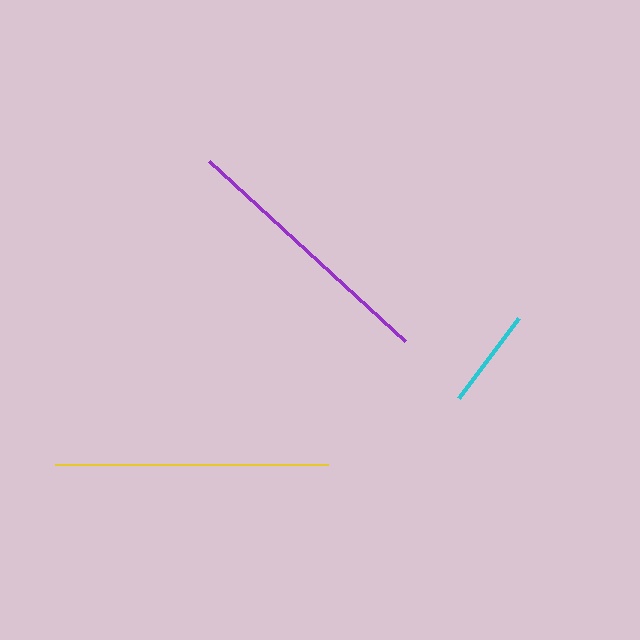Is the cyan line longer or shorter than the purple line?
The purple line is longer than the cyan line.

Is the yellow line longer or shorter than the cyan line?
The yellow line is longer than the cyan line.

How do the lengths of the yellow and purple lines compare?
The yellow and purple lines are approximately the same length.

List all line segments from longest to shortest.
From longest to shortest: yellow, purple, cyan.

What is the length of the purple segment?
The purple segment is approximately 267 pixels long.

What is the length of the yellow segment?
The yellow segment is approximately 273 pixels long.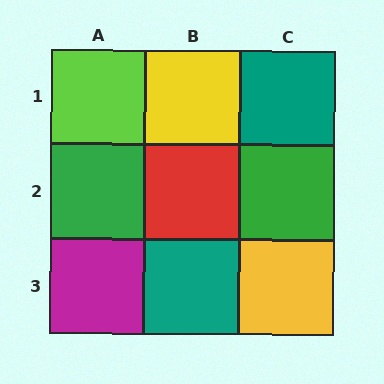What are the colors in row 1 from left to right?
Lime, yellow, teal.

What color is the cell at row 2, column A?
Green.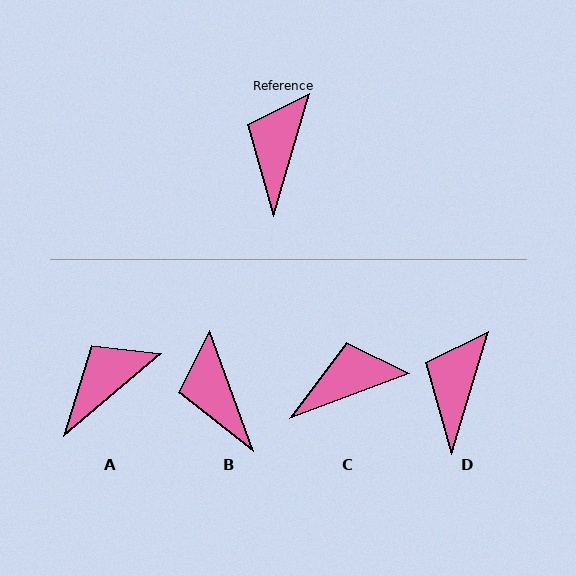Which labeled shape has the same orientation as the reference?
D.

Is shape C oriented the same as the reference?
No, it is off by about 53 degrees.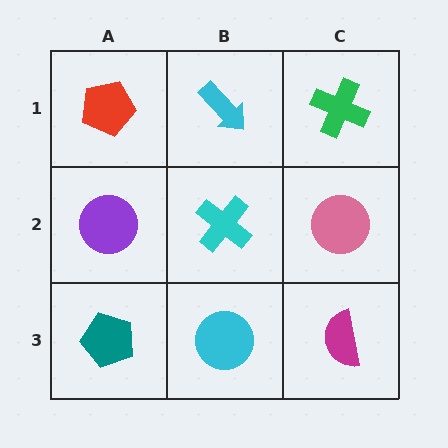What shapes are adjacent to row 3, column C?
A pink circle (row 2, column C), a cyan circle (row 3, column B).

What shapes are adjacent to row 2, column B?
A cyan arrow (row 1, column B), a cyan circle (row 3, column B), a purple circle (row 2, column A), a pink circle (row 2, column C).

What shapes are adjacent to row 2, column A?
A red pentagon (row 1, column A), a teal pentagon (row 3, column A), a cyan cross (row 2, column B).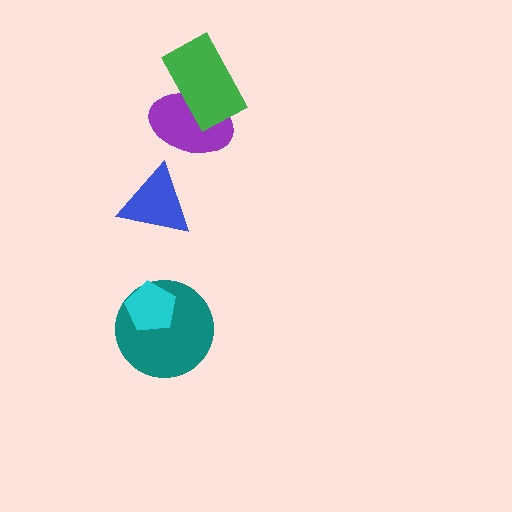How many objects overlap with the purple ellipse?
1 object overlaps with the purple ellipse.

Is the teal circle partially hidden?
Yes, it is partially covered by another shape.